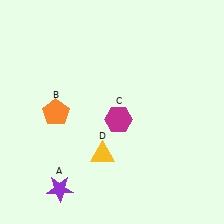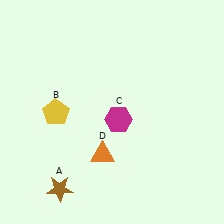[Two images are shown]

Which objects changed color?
A changed from purple to brown. B changed from orange to yellow. D changed from yellow to orange.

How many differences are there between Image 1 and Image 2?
There are 3 differences between the two images.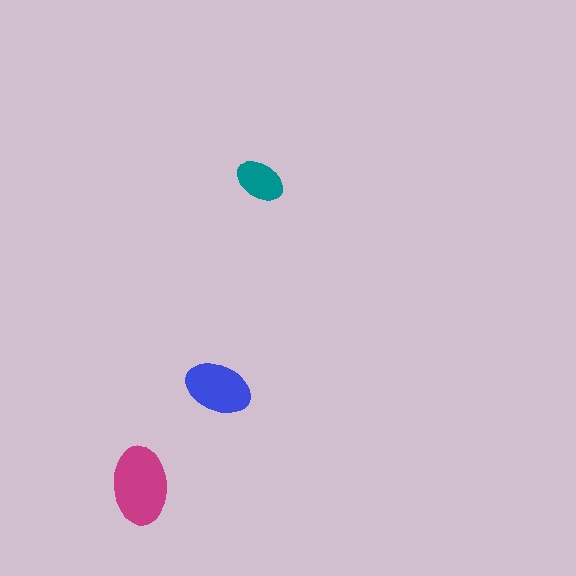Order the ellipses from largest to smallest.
the magenta one, the blue one, the teal one.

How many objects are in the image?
There are 3 objects in the image.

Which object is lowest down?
The magenta ellipse is bottommost.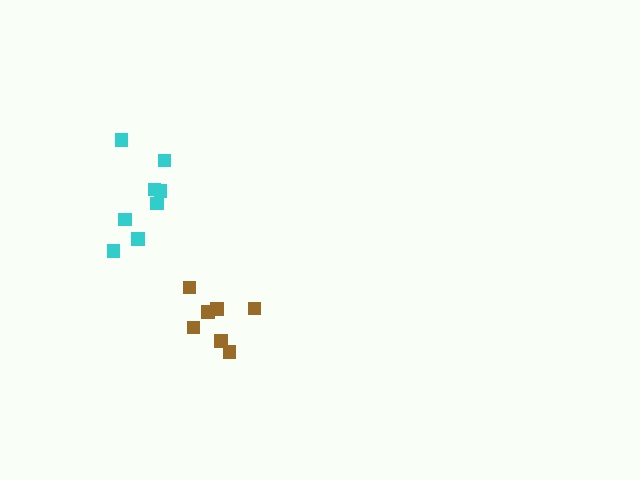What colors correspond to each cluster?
The clusters are colored: cyan, brown.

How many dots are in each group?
Group 1: 8 dots, Group 2: 7 dots (15 total).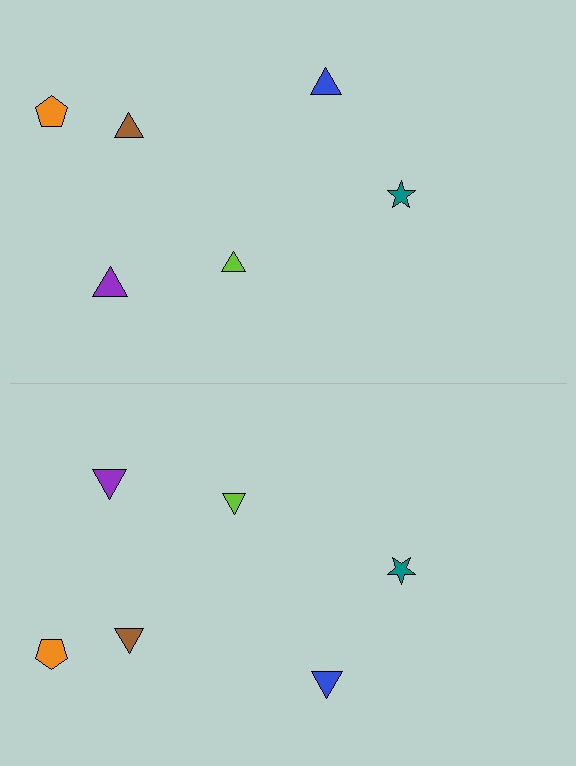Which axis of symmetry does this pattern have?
The pattern has a horizontal axis of symmetry running through the center of the image.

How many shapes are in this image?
There are 12 shapes in this image.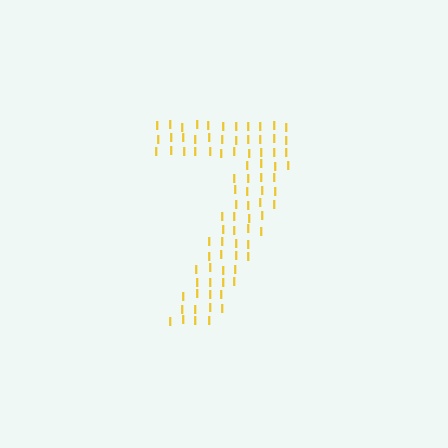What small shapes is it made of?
It is made of small letter I's.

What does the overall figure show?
The overall figure shows the digit 7.